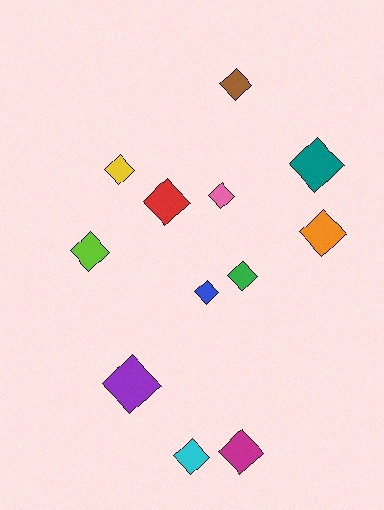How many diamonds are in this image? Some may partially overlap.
There are 12 diamonds.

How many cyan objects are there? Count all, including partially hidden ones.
There is 1 cyan object.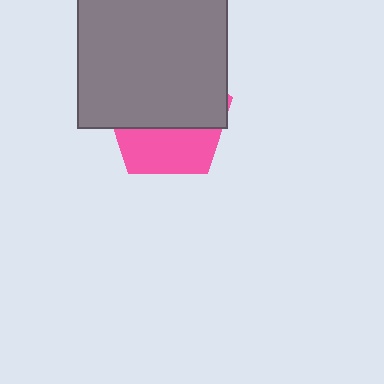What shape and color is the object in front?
The object in front is a gray square.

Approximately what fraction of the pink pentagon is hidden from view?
Roughly 62% of the pink pentagon is hidden behind the gray square.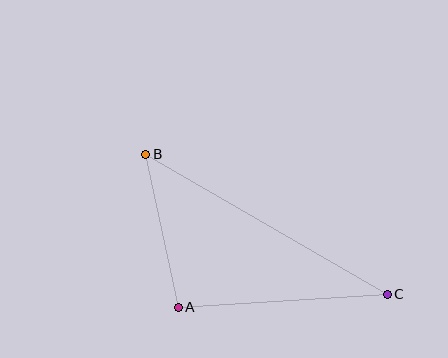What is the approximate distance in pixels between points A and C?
The distance between A and C is approximately 210 pixels.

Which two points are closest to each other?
Points A and B are closest to each other.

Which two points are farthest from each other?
Points B and C are farthest from each other.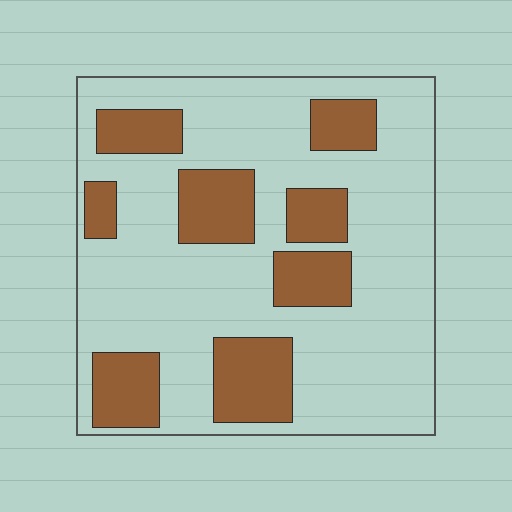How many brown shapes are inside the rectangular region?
8.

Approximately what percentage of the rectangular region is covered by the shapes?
Approximately 25%.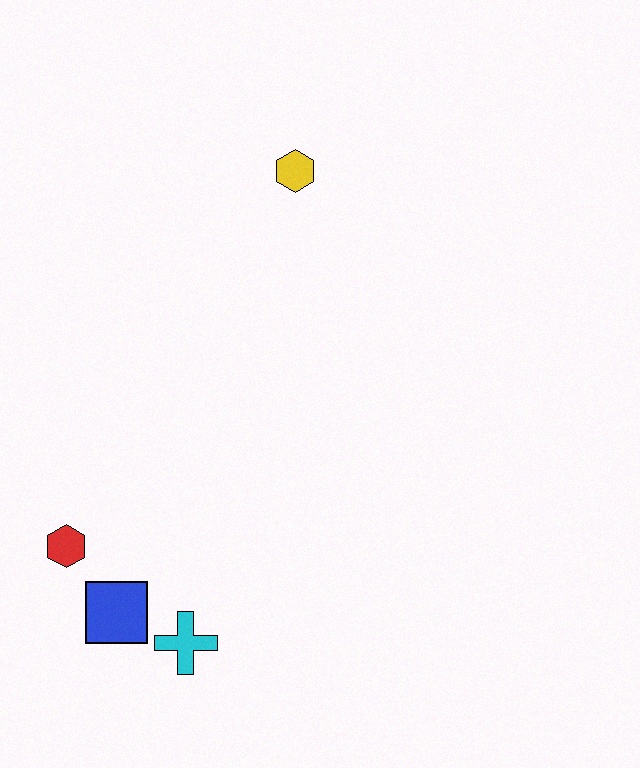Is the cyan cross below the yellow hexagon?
Yes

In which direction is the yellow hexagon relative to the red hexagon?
The yellow hexagon is above the red hexagon.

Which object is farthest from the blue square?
The yellow hexagon is farthest from the blue square.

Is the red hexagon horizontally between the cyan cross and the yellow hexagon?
No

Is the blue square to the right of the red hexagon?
Yes